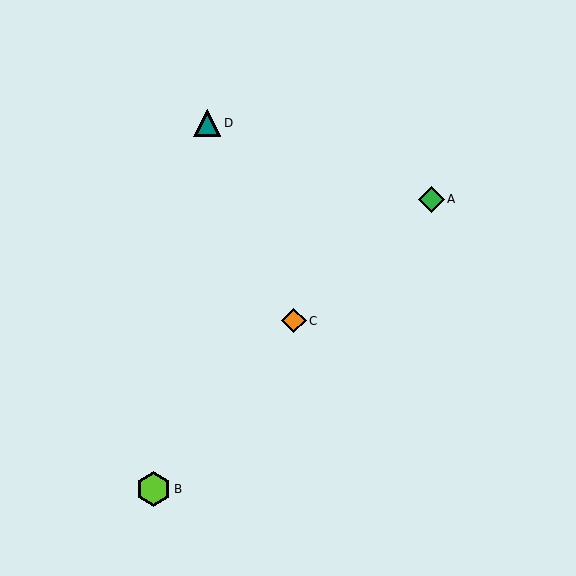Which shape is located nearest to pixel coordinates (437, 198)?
The green diamond (labeled A) at (431, 199) is nearest to that location.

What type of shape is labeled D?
Shape D is a teal triangle.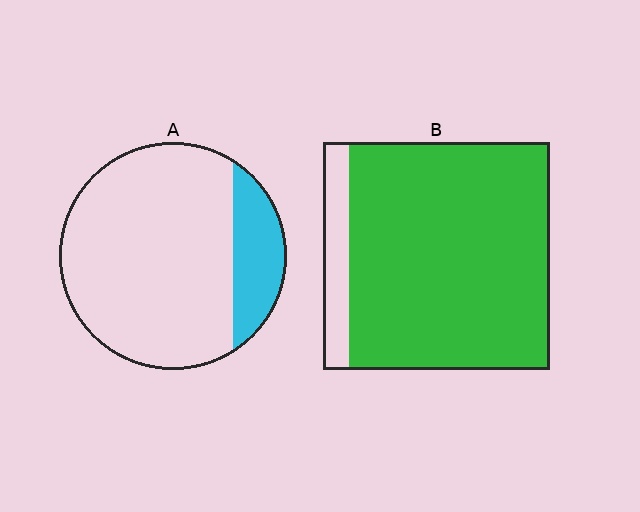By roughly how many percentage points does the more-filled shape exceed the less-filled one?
By roughly 70 percentage points (B over A).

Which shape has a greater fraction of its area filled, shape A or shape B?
Shape B.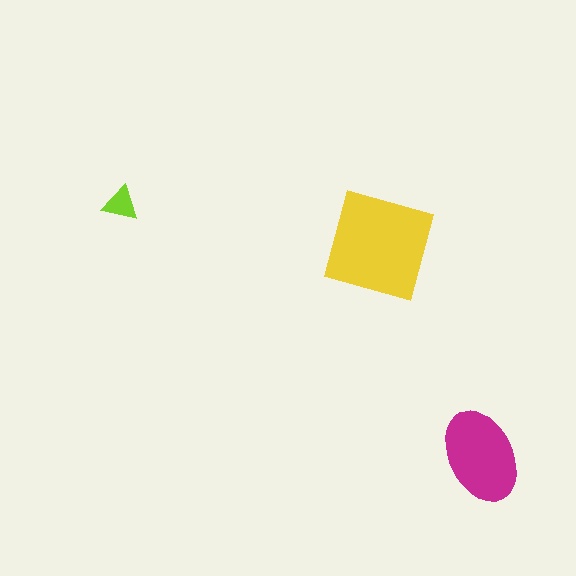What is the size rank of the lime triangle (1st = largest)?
3rd.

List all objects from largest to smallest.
The yellow diamond, the magenta ellipse, the lime triangle.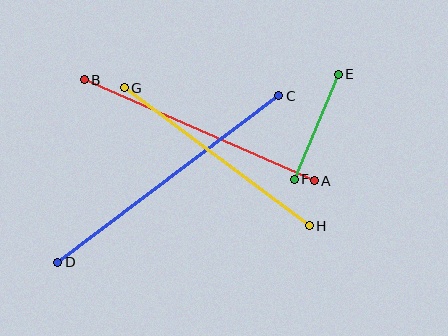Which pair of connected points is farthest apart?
Points C and D are farthest apart.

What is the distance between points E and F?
The distance is approximately 113 pixels.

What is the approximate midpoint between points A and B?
The midpoint is at approximately (199, 130) pixels.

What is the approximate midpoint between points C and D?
The midpoint is at approximately (168, 179) pixels.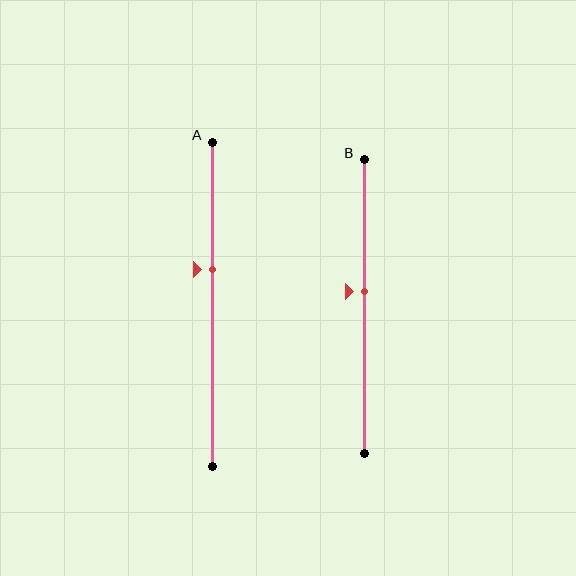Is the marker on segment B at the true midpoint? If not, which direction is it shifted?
No, the marker on segment B is shifted upward by about 5% of the segment length.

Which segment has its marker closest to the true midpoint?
Segment B has its marker closest to the true midpoint.